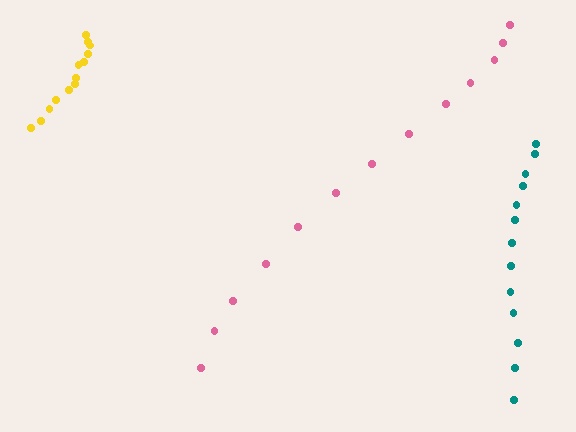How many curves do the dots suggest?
There are 3 distinct paths.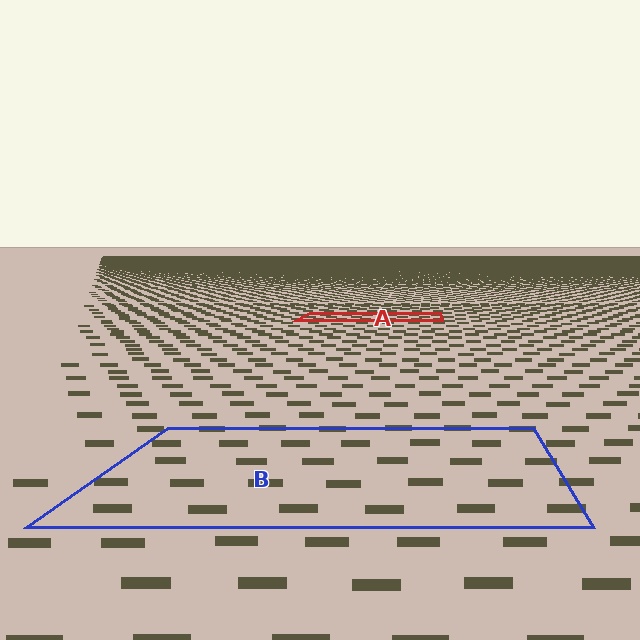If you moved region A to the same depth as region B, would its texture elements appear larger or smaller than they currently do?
They would appear larger. At a closer depth, the same texture elements are projected at a bigger on-screen size.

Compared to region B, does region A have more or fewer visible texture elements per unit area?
Region A has more texture elements per unit area — they are packed more densely because it is farther away.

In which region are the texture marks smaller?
The texture marks are smaller in region A, because it is farther away.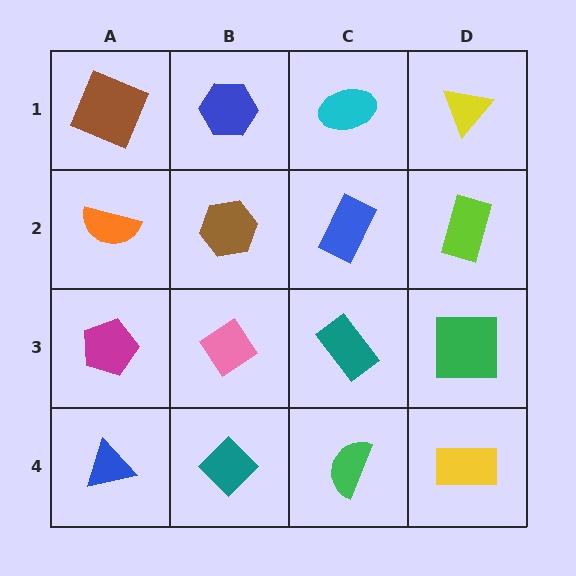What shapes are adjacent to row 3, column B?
A brown hexagon (row 2, column B), a teal diamond (row 4, column B), a magenta pentagon (row 3, column A), a teal rectangle (row 3, column C).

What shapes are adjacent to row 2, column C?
A cyan ellipse (row 1, column C), a teal rectangle (row 3, column C), a brown hexagon (row 2, column B), a lime rectangle (row 2, column D).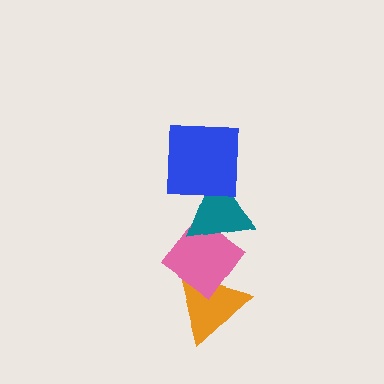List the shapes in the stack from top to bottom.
From top to bottom: the blue square, the teal triangle, the pink diamond, the orange triangle.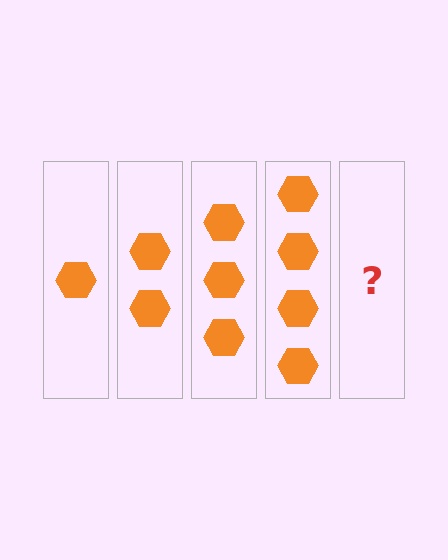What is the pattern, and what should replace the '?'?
The pattern is that each step adds one more hexagon. The '?' should be 5 hexagons.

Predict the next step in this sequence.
The next step is 5 hexagons.